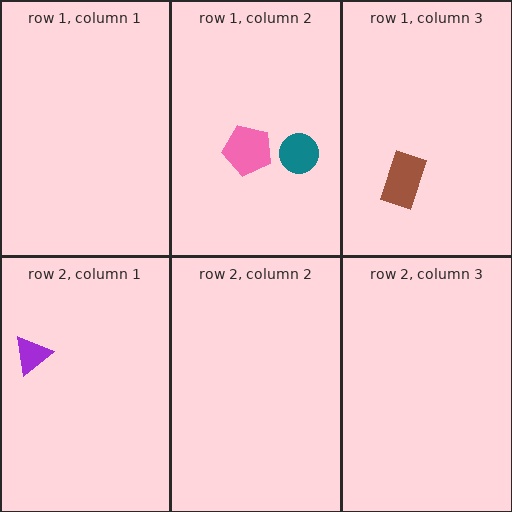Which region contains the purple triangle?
The row 2, column 1 region.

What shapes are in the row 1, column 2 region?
The pink pentagon, the teal circle.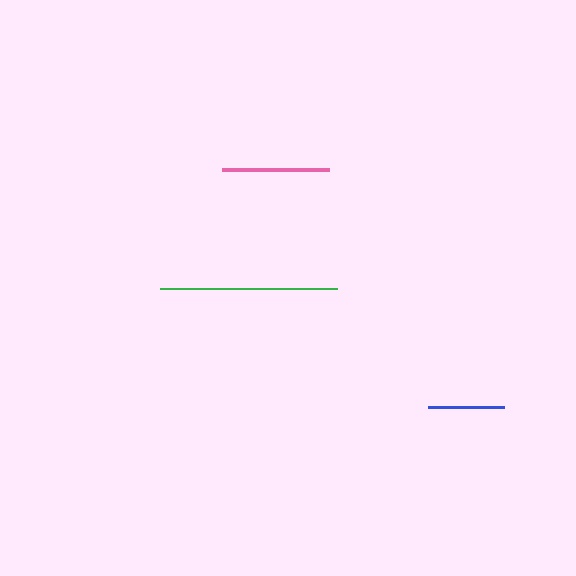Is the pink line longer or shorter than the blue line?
The pink line is longer than the blue line.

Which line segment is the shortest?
The blue line is the shortest at approximately 76 pixels.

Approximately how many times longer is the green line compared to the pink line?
The green line is approximately 1.7 times the length of the pink line.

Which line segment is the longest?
The green line is the longest at approximately 177 pixels.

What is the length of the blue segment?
The blue segment is approximately 76 pixels long.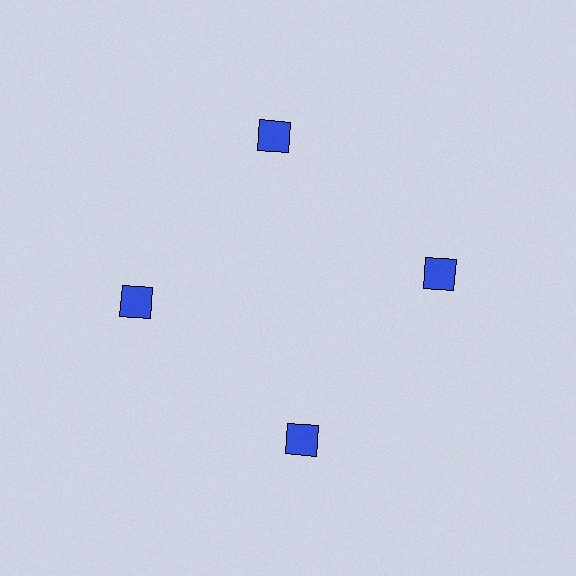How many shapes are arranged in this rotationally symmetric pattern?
There are 4 shapes, arranged in 4 groups of 1.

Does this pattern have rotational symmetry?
Yes, this pattern has 4-fold rotational symmetry. It looks the same after rotating 90 degrees around the center.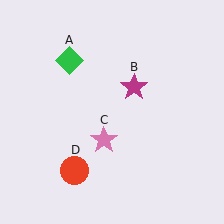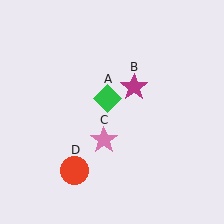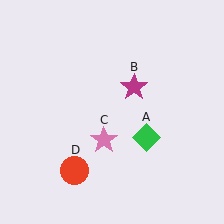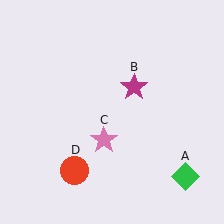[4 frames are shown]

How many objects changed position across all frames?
1 object changed position: green diamond (object A).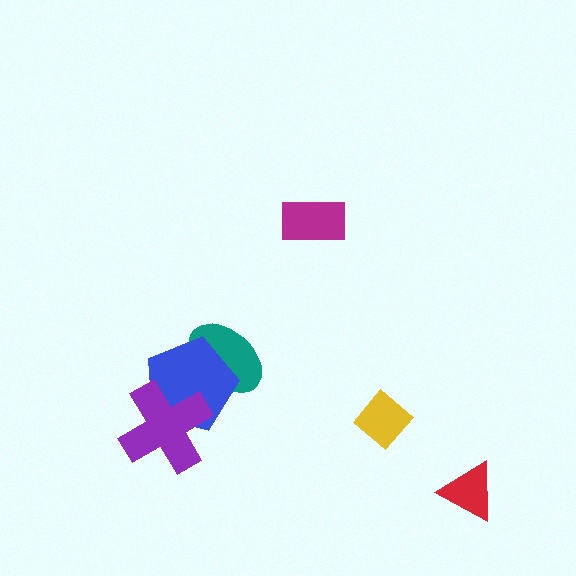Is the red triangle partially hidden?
No, no other shape covers it.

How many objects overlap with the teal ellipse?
1 object overlaps with the teal ellipse.